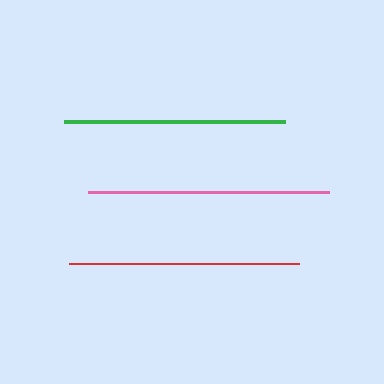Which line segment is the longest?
The pink line is the longest at approximately 242 pixels.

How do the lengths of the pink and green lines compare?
The pink and green lines are approximately the same length.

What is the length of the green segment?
The green segment is approximately 221 pixels long.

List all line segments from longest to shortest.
From longest to shortest: pink, red, green.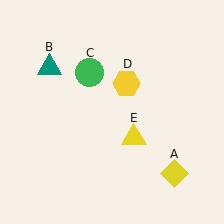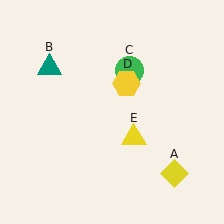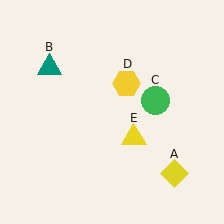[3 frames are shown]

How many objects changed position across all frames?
1 object changed position: green circle (object C).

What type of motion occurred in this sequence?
The green circle (object C) rotated clockwise around the center of the scene.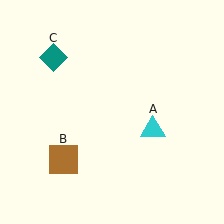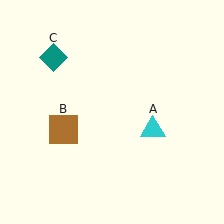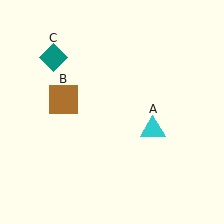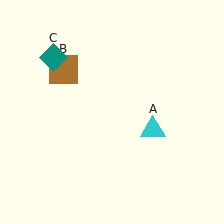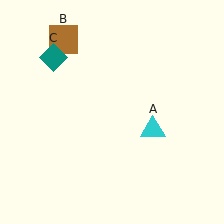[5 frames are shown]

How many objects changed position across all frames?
1 object changed position: brown square (object B).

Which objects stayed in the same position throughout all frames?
Cyan triangle (object A) and teal diamond (object C) remained stationary.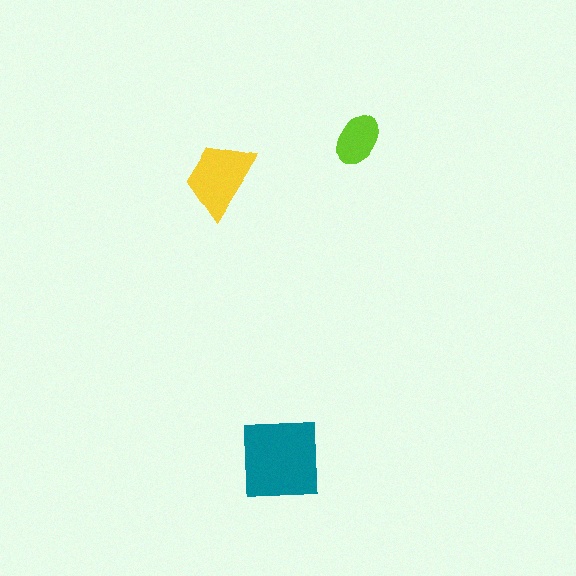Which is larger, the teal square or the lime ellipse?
The teal square.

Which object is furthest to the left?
The yellow trapezoid is leftmost.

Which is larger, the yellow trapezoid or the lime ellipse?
The yellow trapezoid.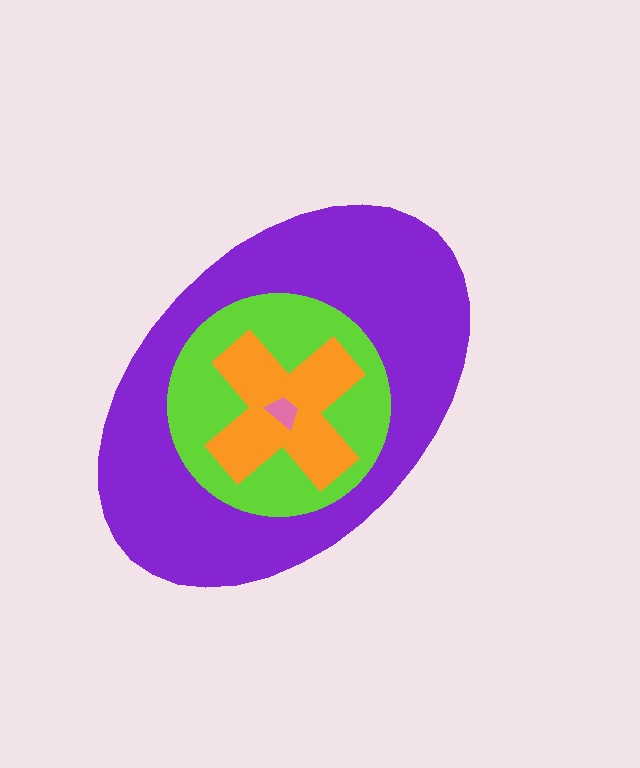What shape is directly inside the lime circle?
The orange cross.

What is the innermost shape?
The pink trapezoid.